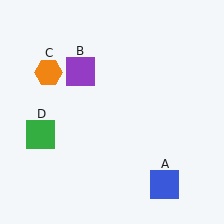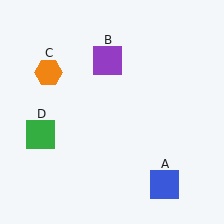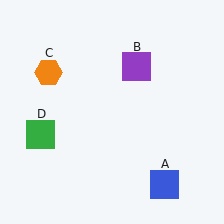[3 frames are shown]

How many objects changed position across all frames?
1 object changed position: purple square (object B).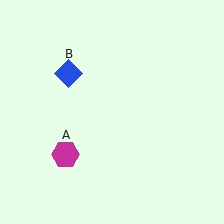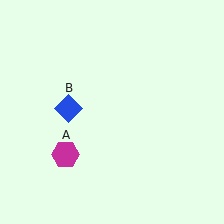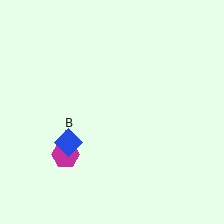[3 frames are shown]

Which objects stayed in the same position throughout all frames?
Magenta hexagon (object A) remained stationary.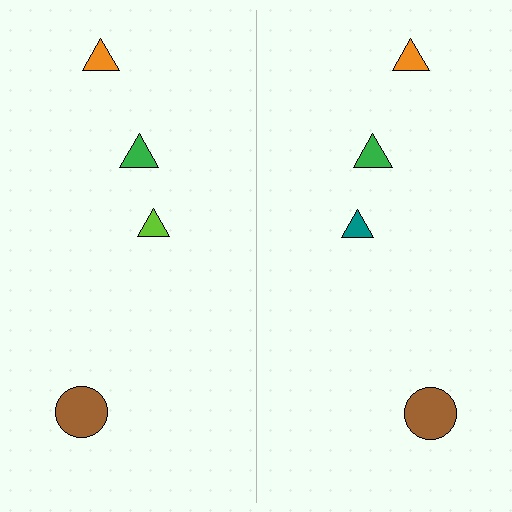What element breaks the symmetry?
The teal triangle on the right side breaks the symmetry — its mirror counterpart is lime.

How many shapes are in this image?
There are 8 shapes in this image.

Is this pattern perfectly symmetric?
No, the pattern is not perfectly symmetric. The teal triangle on the right side breaks the symmetry — its mirror counterpart is lime.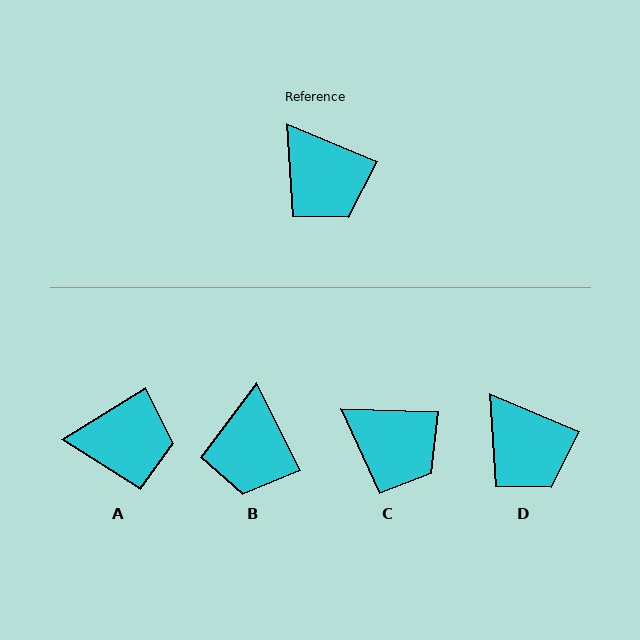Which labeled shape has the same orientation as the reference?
D.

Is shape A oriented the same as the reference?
No, it is off by about 54 degrees.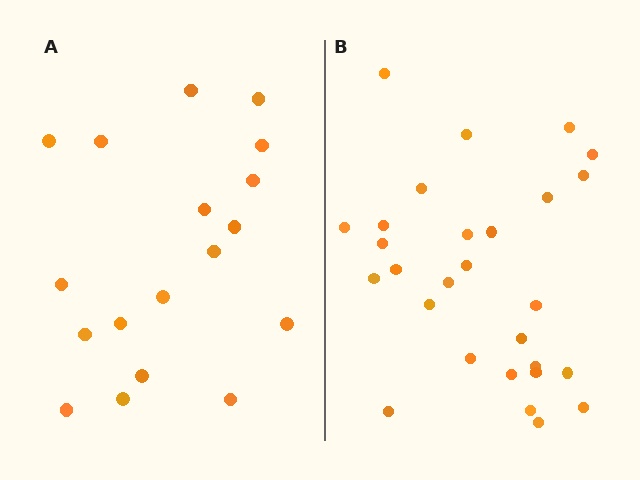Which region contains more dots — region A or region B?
Region B (the right region) has more dots.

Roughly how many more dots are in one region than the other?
Region B has roughly 10 or so more dots than region A.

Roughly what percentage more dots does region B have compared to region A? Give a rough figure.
About 55% more.